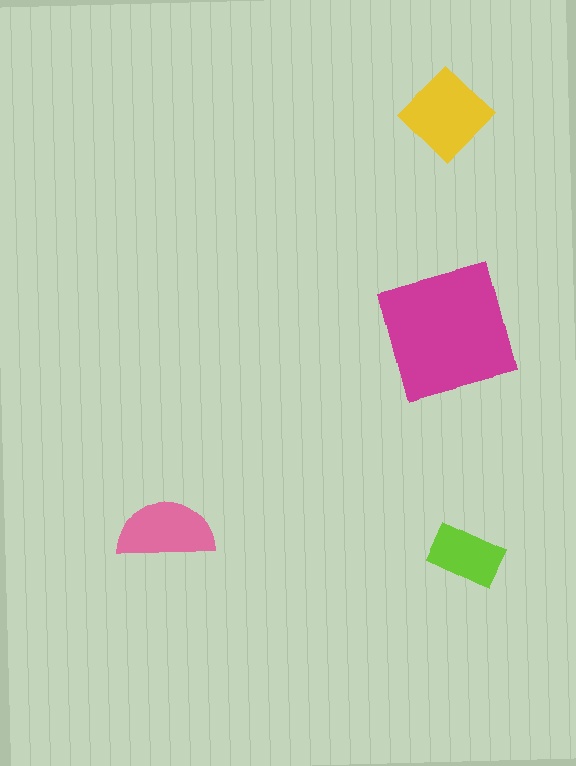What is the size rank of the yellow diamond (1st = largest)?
2nd.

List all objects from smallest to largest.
The lime rectangle, the pink semicircle, the yellow diamond, the magenta square.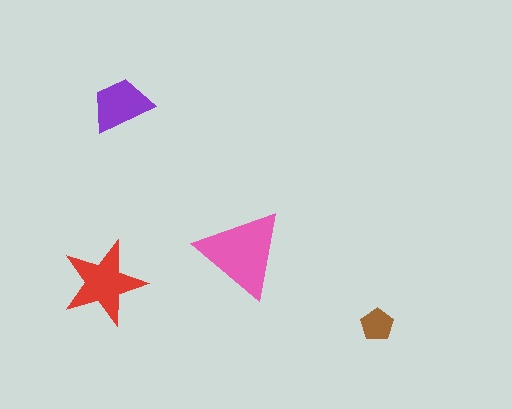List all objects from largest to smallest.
The pink triangle, the red star, the purple trapezoid, the brown pentagon.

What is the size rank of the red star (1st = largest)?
2nd.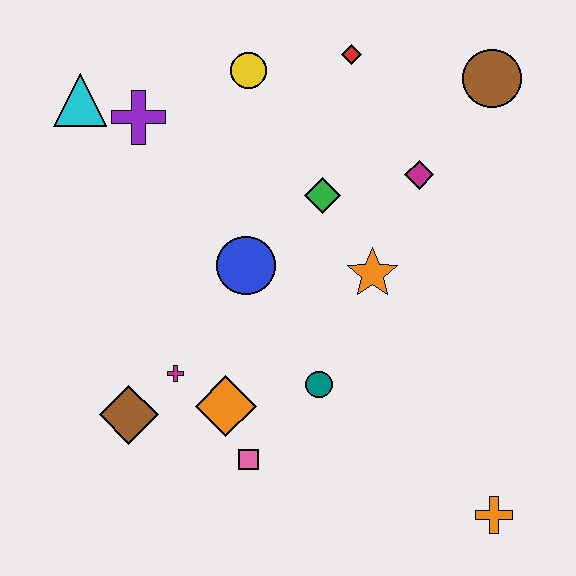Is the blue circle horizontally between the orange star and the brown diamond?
Yes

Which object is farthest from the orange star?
The cyan triangle is farthest from the orange star.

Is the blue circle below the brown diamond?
No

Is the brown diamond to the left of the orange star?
Yes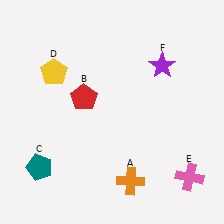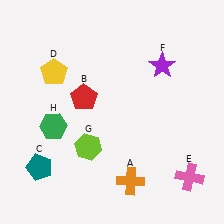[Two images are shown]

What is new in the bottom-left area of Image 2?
A green hexagon (H) was added in the bottom-left area of Image 2.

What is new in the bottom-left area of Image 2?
A lime hexagon (G) was added in the bottom-left area of Image 2.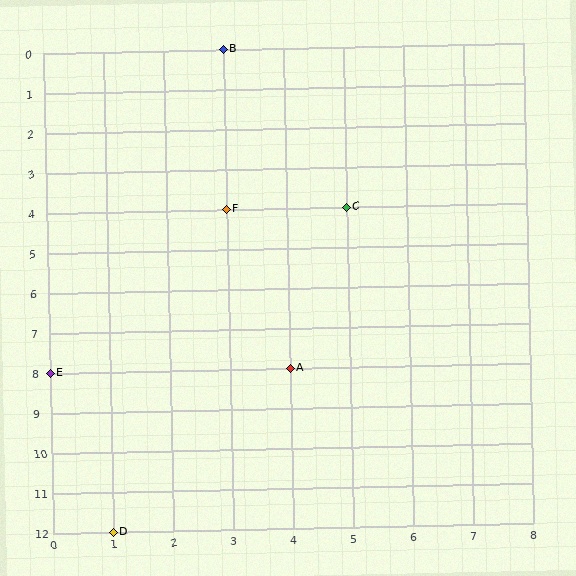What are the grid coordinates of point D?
Point D is at grid coordinates (1, 12).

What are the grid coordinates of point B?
Point B is at grid coordinates (3, 0).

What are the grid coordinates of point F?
Point F is at grid coordinates (3, 4).